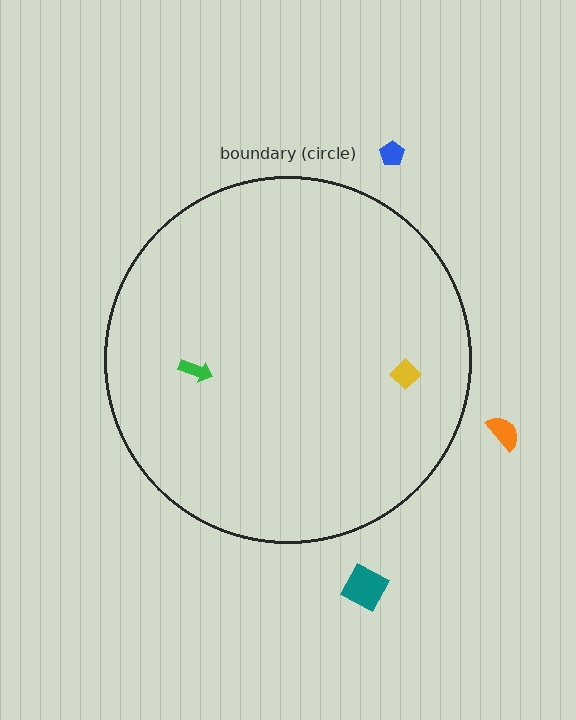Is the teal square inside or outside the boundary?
Outside.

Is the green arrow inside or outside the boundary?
Inside.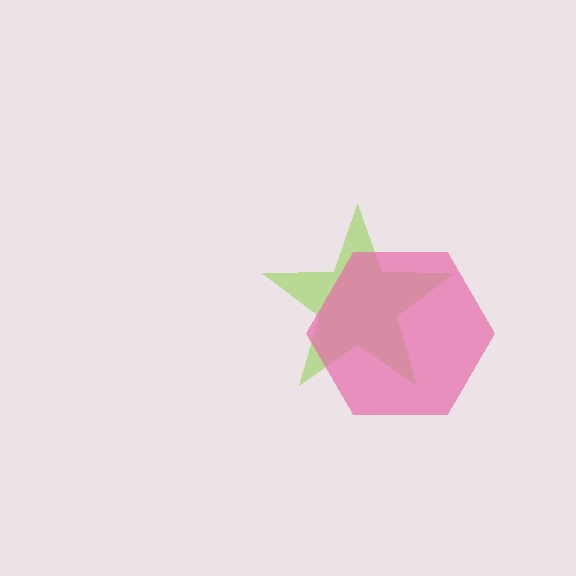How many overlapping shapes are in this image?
There are 2 overlapping shapes in the image.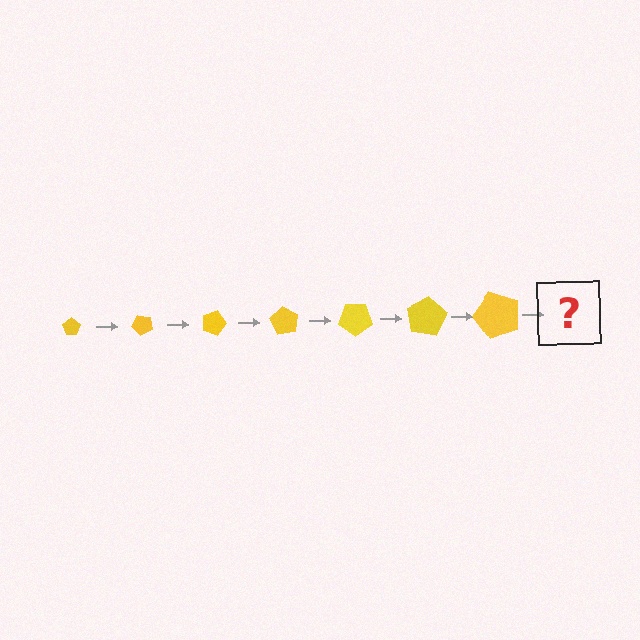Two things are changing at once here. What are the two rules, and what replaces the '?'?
The two rules are that the pentagon grows larger each step and it rotates 45 degrees each step. The '?' should be a pentagon, larger than the previous one and rotated 315 degrees from the start.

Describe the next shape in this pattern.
It should be a pentagon, larger than the previous one and rotated 315 degrees from the start.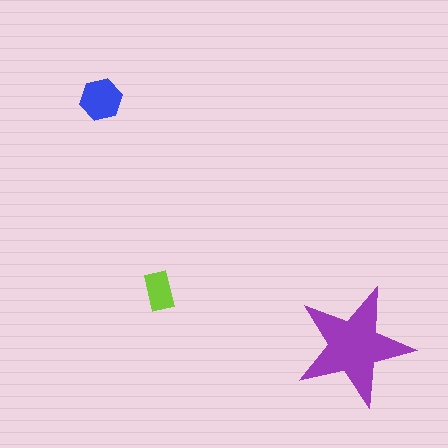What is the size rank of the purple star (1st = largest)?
1st.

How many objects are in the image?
There are 3 objects in the image.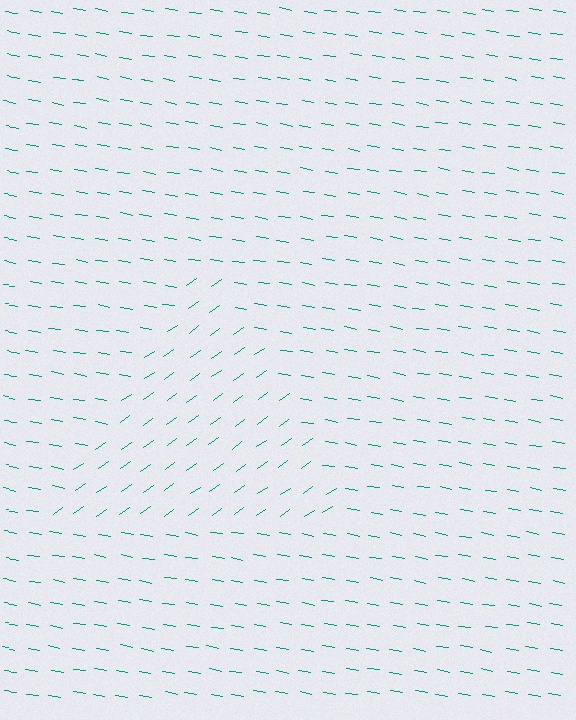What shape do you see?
I see a triangle.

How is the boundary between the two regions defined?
The boundary is defined purely by a change in line orientation (approximately 45 degrees difference). All lines are the same color and thickness.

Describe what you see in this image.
The image is filled with small teal line segments. A triangle region in the image has lines oriented differently from the surrounding lines, creating a visible texture boundary.